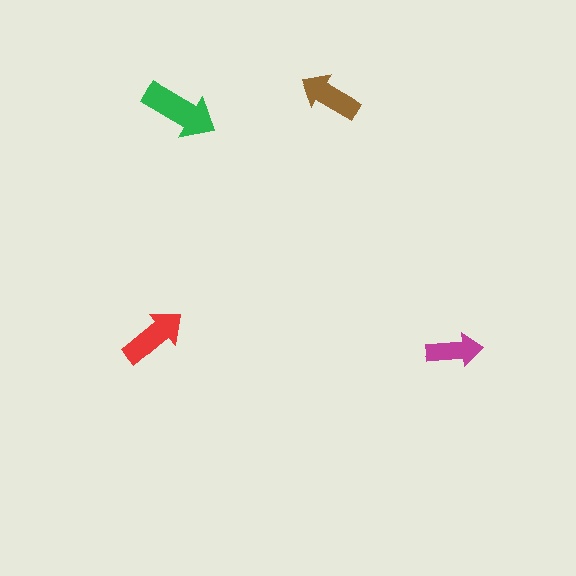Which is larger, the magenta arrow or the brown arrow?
The brown one.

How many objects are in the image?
There are 4 objects in the image.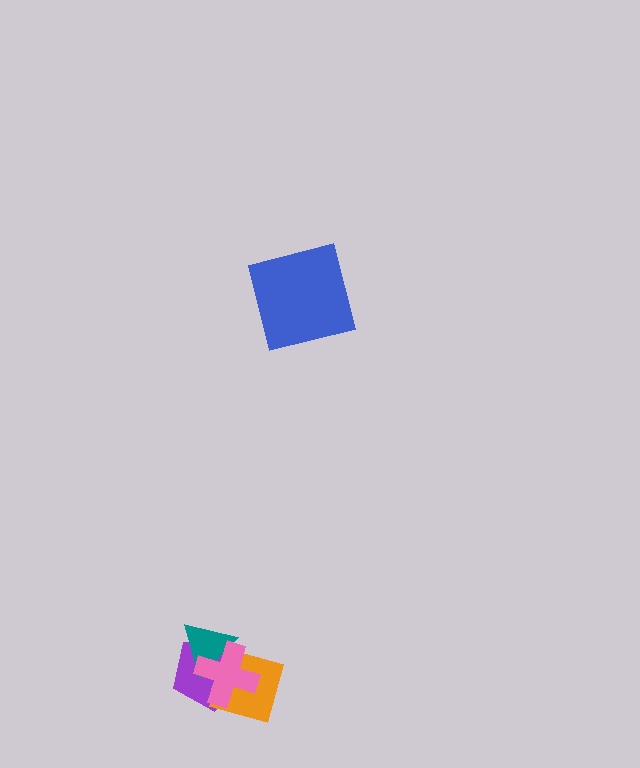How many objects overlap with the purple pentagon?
3 objects overlap with the purple pentagon.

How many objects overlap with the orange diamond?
3 objects overlap with the orange diamond.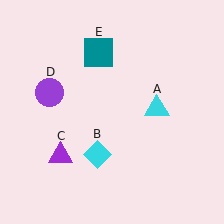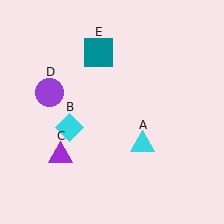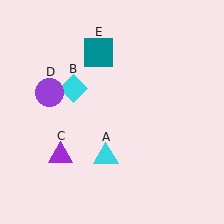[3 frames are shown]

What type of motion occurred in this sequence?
The cyan triangle (object A), cyan diamond (object B) rotated clockwise around the center of the scene.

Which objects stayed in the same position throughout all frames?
Purple triangle (object C) and purple circle (object D) and teal square (object E) remained stationary.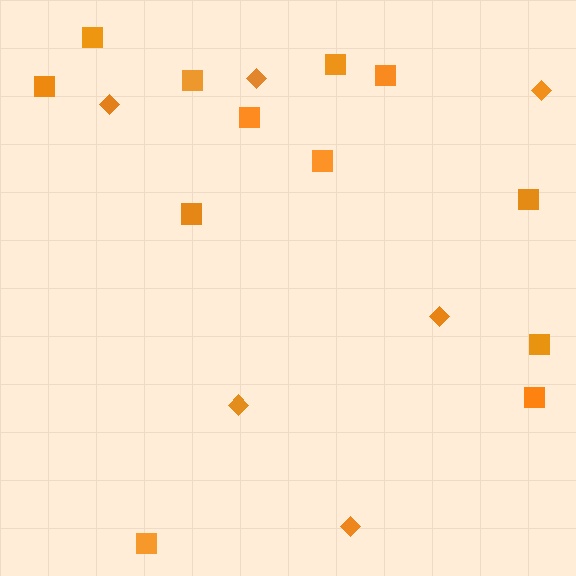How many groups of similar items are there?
There are 2 groups: one group of squares (12) and one group of diamonds (6).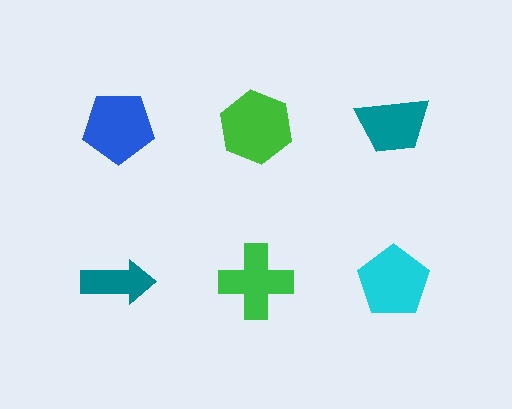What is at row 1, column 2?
A green hexagon.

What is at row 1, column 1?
A blue pentagon.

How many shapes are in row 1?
3 shapes.